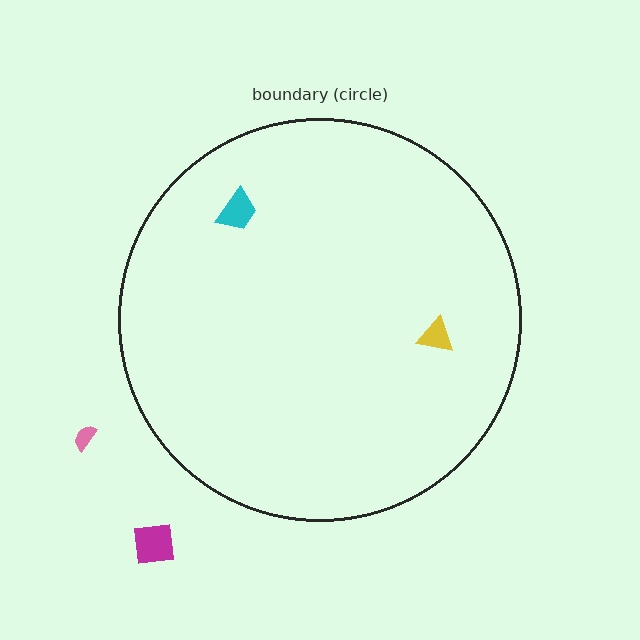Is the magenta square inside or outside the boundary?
Outside.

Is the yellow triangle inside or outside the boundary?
Inside.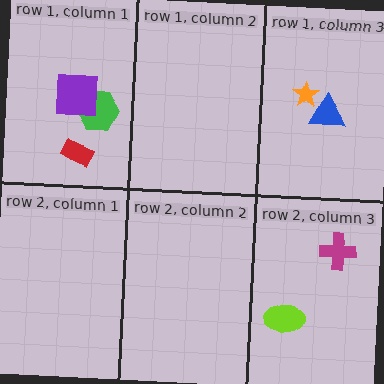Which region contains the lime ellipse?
The row 2, column 3 region.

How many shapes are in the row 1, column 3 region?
2.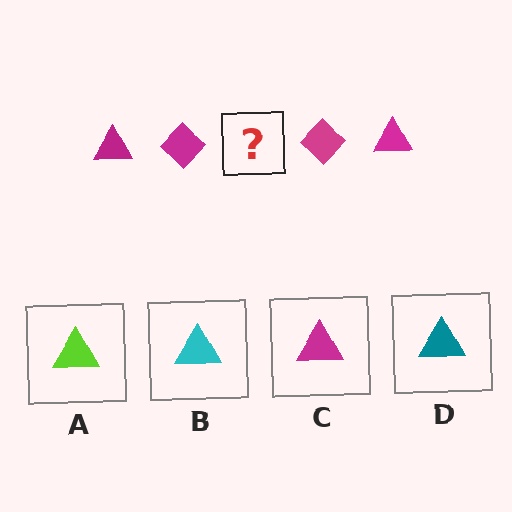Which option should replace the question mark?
Option C.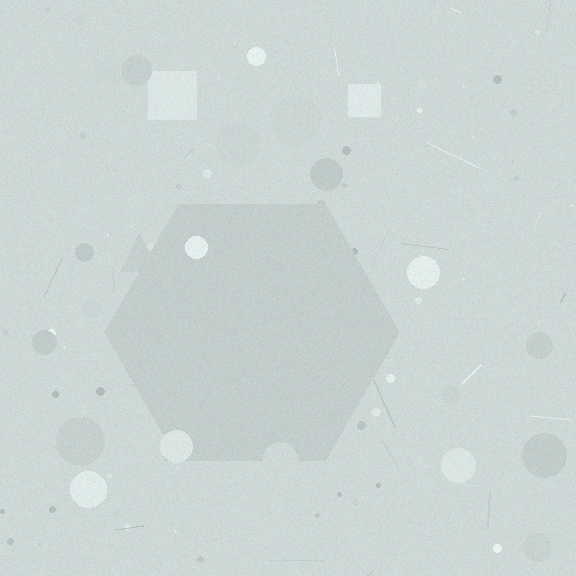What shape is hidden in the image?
A hexagon is hidden in the image.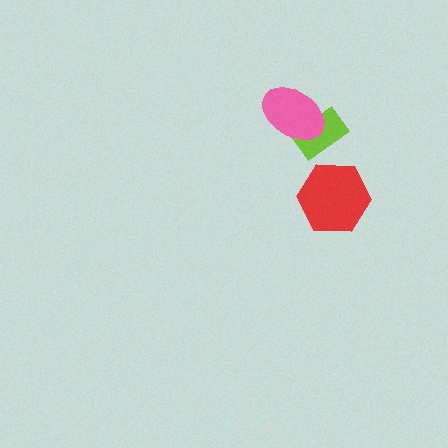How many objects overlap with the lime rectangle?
1 object overlaps with the lime rectangle.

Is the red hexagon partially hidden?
No, no other shape covers it.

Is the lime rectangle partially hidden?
Yes, it is partially covered by another shape.